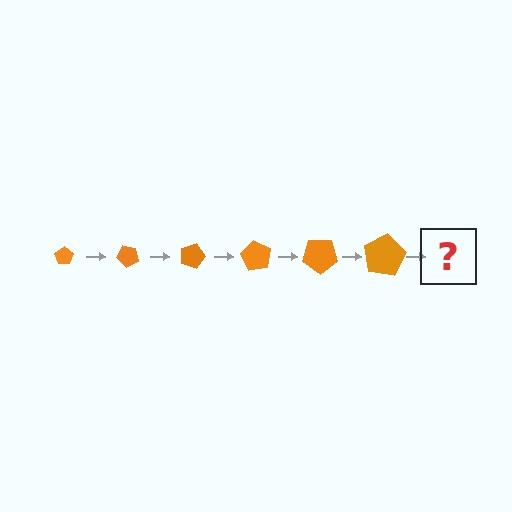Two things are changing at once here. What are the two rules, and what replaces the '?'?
The two rules are that the pentagon grows larger each step and it rotates 45 degrees each step. The '?' should be a pentagon, larger than the previous one and rotated 270 degrees from the start.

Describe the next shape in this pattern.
It should be a pentagon, larger than the previous one and rotated 270 degrees from the start.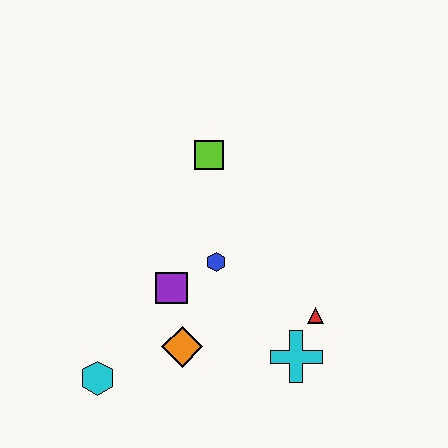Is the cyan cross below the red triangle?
Yes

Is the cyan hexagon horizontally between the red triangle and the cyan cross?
No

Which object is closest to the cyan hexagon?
The orange diamond is closest to the cyan hexagon.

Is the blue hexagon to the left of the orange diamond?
No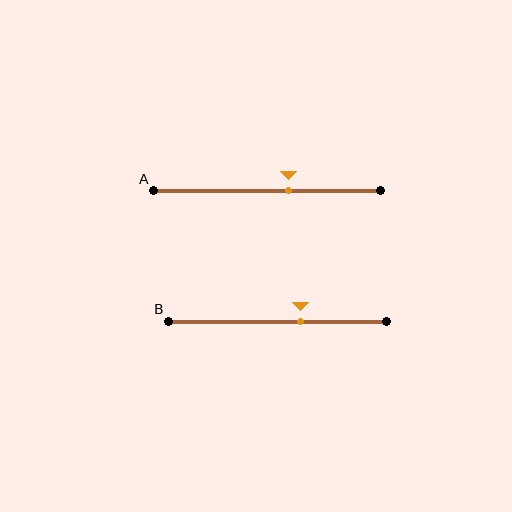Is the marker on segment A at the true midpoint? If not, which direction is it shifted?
No, the marker on segment A is shifted to the right by about 10% of the segment length.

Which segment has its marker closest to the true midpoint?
Segment A has its marker closest to the true midpoint.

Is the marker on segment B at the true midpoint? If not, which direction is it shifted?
No, the marker on segment B is shifted to the right by about 11% of the segment length.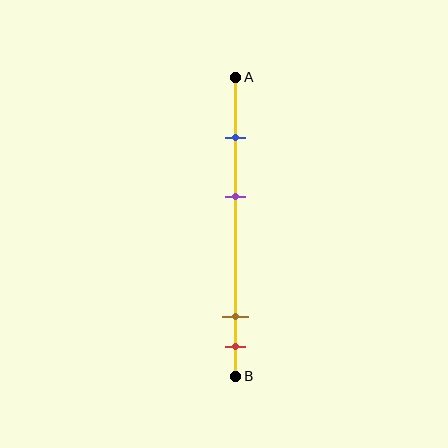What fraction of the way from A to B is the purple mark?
The purple mark is approximately 40% (0.4) of the way from A to B.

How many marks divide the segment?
There are 4 marks dividing the segment.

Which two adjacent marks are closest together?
The brown and red marks are the closest adjacent pair.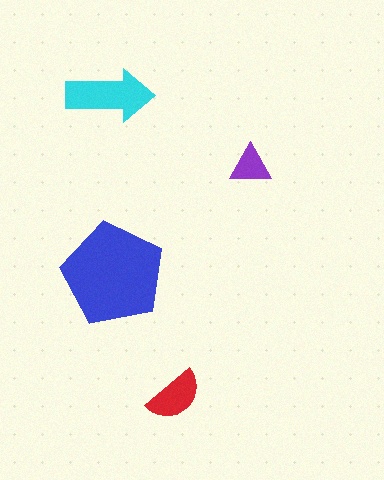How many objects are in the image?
There are 4 objects in the image.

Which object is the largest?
The blue pentagon.